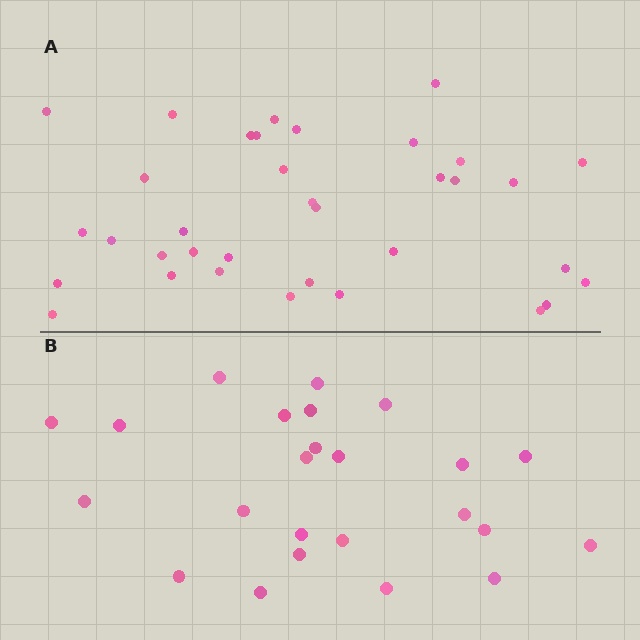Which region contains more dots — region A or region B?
Region A (the top region) has more dots.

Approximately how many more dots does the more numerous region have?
Region A has roughly 12 or so more dots than region B.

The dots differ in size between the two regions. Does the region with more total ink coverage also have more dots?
No. Region B has more total ink coverage because its dots are larger, but region A actually contains more individual dots. Total area can be misleading — the number of items is what matters here.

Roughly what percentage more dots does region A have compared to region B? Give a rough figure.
About 45% more.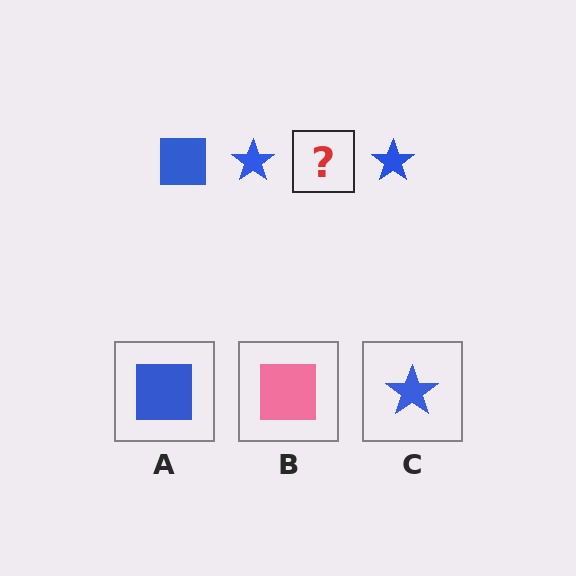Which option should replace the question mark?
Option A.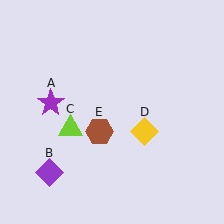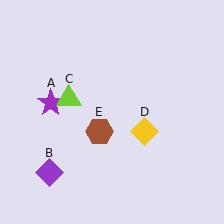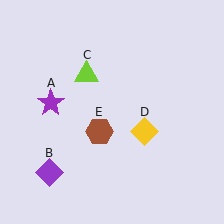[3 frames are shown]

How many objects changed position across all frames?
1 object changed position: lime triangle (object C).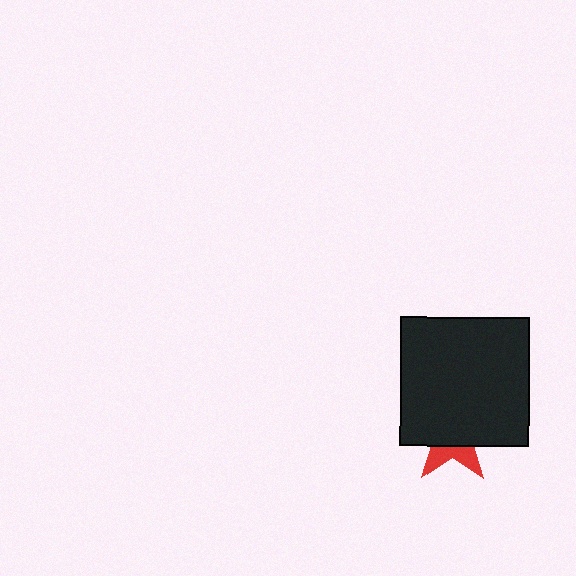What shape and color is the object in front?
The object in front is a black square.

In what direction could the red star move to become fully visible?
The red star could move down. That would shift it out from behind the black square entirely.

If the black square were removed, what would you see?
You would see the complete red star.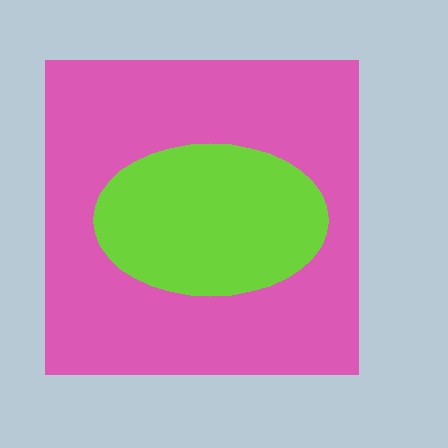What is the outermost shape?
The pink square.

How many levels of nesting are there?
2.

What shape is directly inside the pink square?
The lime ellipse.